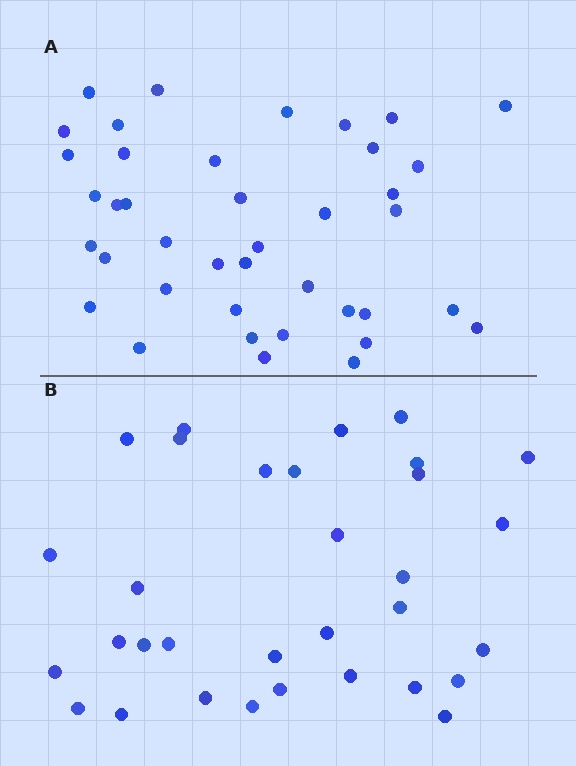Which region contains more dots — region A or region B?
Region A (the top region) has more dots.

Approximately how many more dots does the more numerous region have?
Region A has roughly 8 or so more dots than region B.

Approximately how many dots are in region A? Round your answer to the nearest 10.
About 40 dots.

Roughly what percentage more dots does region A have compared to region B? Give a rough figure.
About 25% more.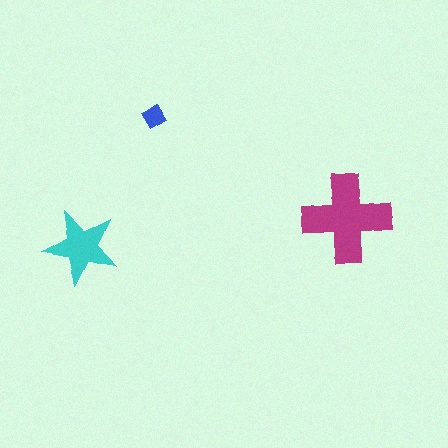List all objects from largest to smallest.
The magenta cross, the cyan star, the blue diamond.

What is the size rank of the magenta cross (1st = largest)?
1st.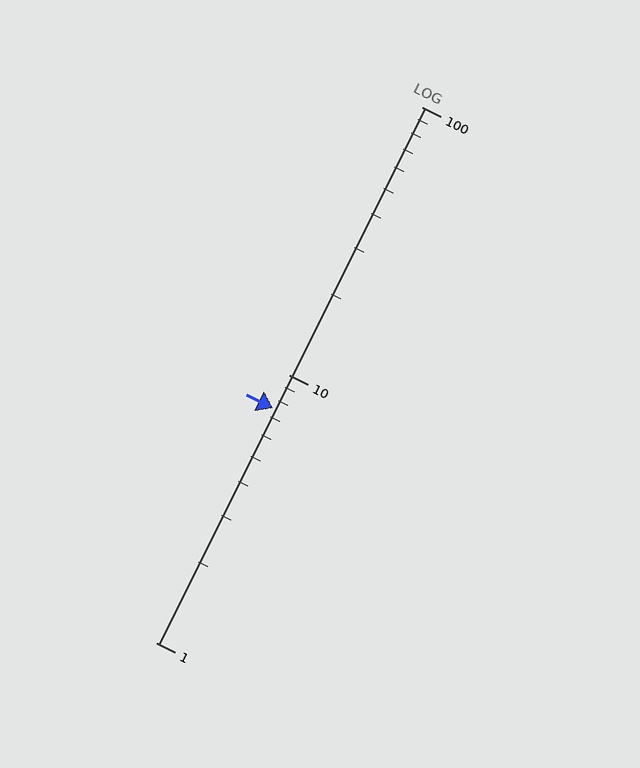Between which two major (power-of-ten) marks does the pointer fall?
The pointer is between 1 and 10.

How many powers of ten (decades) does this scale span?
The scale spans 2 decades, from 1 to 100.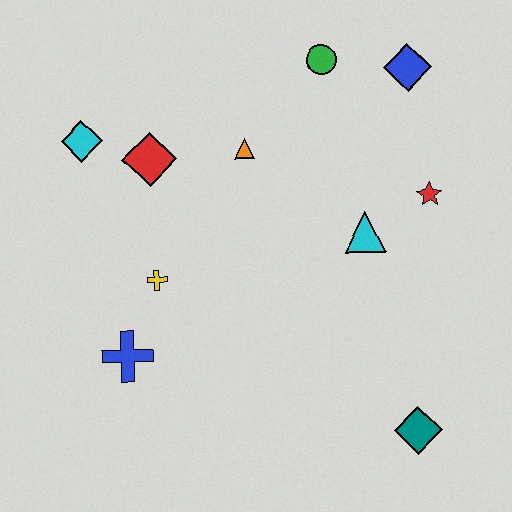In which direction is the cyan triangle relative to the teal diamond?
The cyan triangle is above the teal diamond.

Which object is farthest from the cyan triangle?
The cyan diamond is farthest from the cyan triangle.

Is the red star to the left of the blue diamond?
No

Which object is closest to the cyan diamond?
The red diamond is closest to the cyan diamond.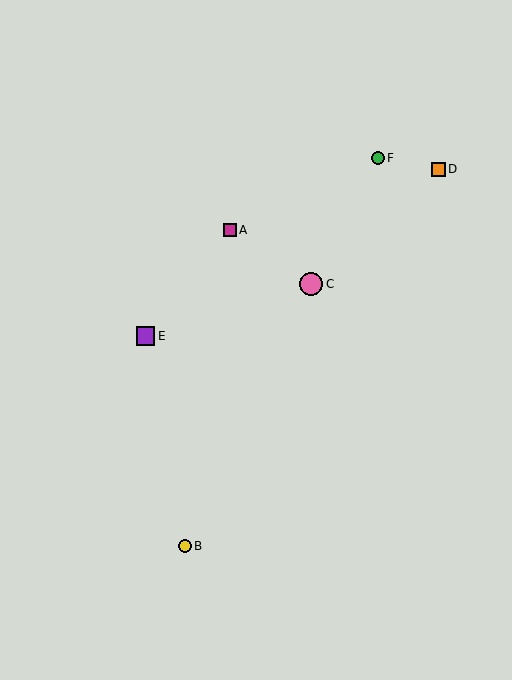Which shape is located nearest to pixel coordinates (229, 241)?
The magenta square (labeled A) at (230, 230) is nearest to that location.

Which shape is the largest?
The pink circle (labeled C) is the largest.